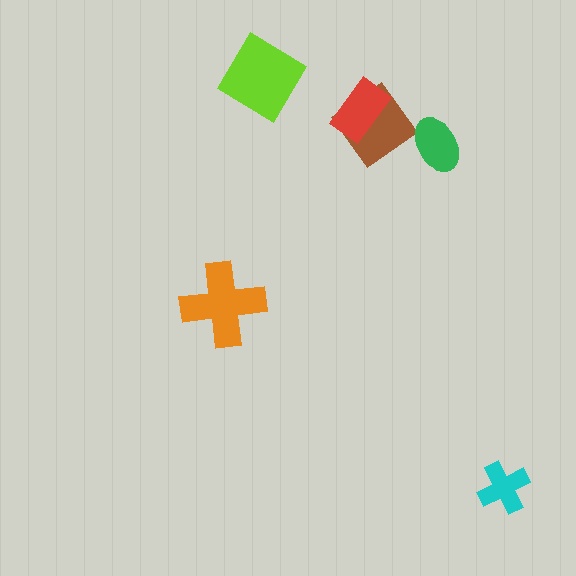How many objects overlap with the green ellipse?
0 objects overlap with the green ellipse.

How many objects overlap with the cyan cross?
0 objects overlap with the cyan cross.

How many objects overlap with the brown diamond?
1 object overlaps with the brown diamond.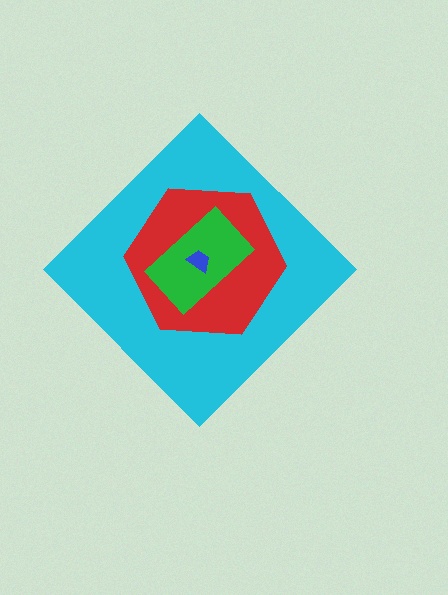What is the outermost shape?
The cyan diamond.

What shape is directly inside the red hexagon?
The green rectangle.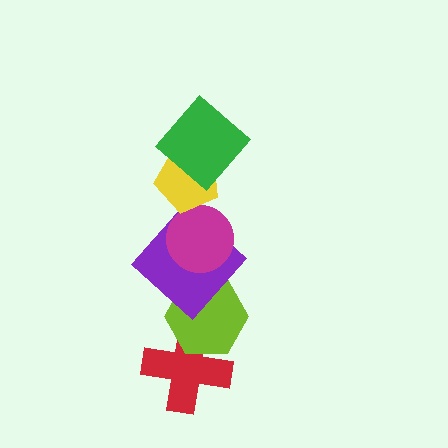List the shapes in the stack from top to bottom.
From top to bottom: the green diamond, the yellow pentagon, the magenta circle, the purple diamond, the lime hexagon, the red cross.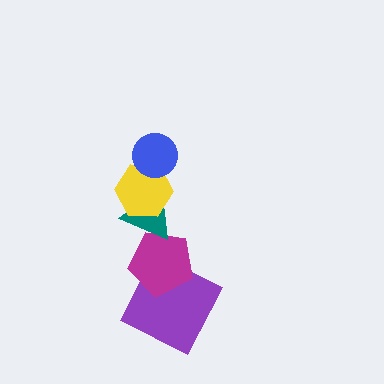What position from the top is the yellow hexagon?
The yellow hexagon is 2nd from the top.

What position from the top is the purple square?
The purple square is 5th from the top.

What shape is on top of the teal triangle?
The yellow hexagon is on top of the teal triangle.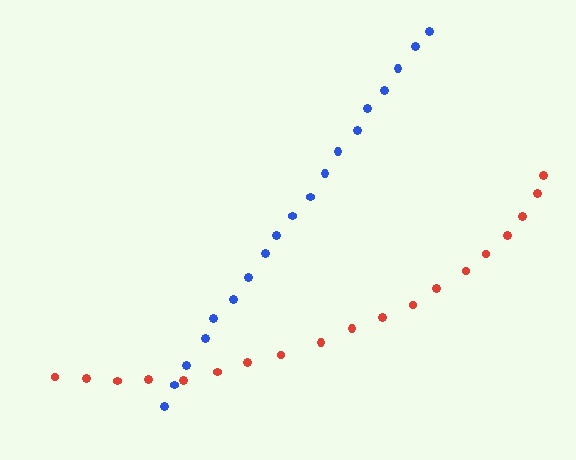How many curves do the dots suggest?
There are 2 distinct paths.